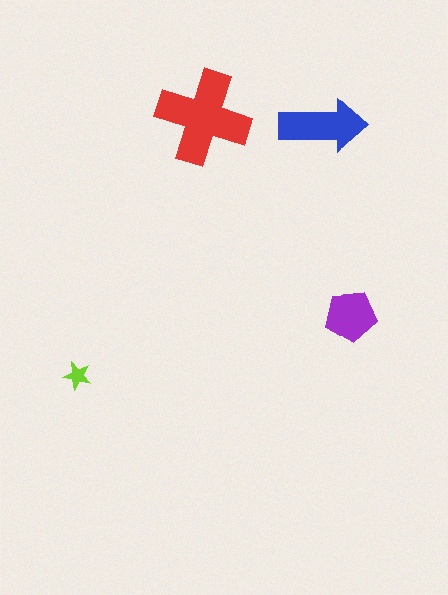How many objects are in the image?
There are 4 objects in the image.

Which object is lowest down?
The lime star is bottommost.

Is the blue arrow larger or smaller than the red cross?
Smaller.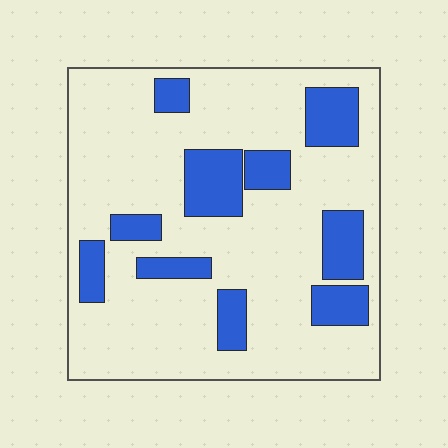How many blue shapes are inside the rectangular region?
10.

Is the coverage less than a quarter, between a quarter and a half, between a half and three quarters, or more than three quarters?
Less than a quarter.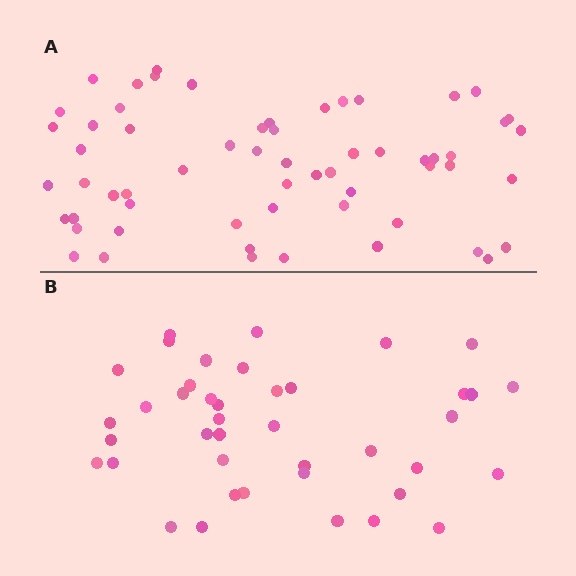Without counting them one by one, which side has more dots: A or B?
Region A (the top region) has more dots.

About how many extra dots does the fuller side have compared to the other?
Region A has approximately 20 more dots than region B.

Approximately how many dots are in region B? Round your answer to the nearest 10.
About 40 dots. (The exact count is 41, which rounds to 40.)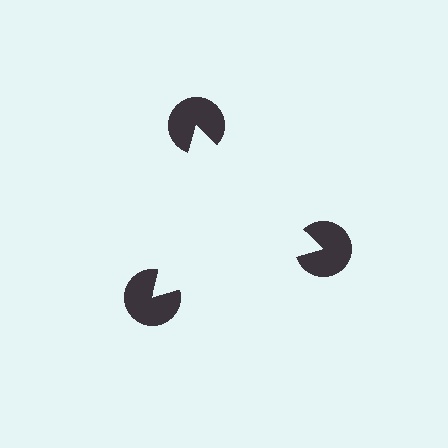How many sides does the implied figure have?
3 sides.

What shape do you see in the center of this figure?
An illusory triangle — its edges are inferred from the aligned wedge cuts in the pac-man discs, not physically drawn.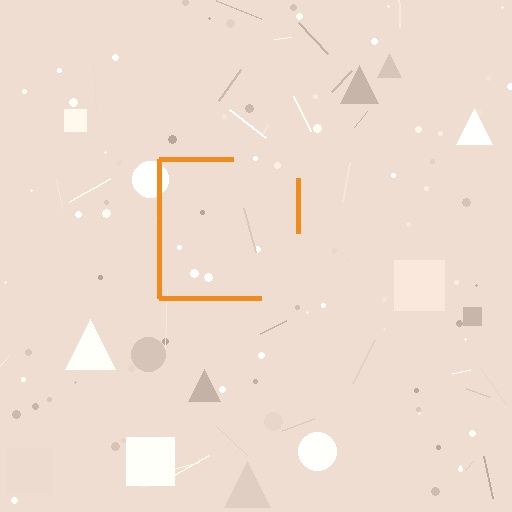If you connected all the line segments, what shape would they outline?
They would outline a square.